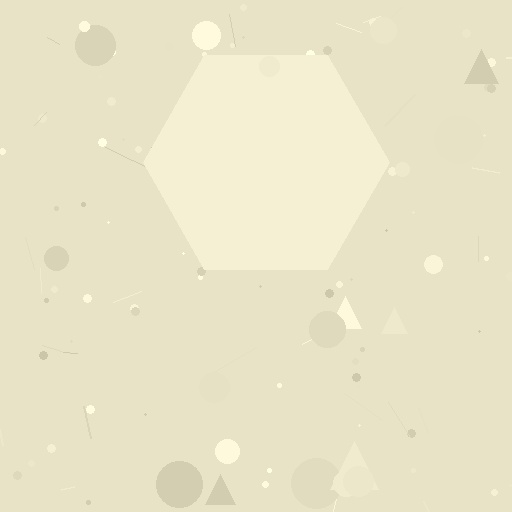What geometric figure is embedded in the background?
A hexagon is embedded in the background.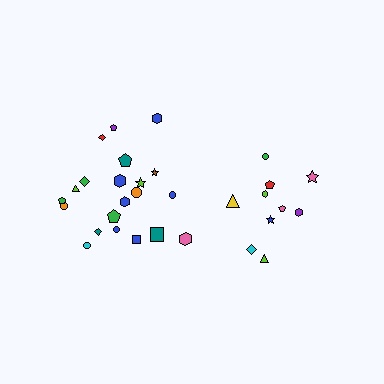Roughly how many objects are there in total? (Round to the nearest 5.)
Roughly 30 objects in total.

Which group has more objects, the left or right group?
The left group.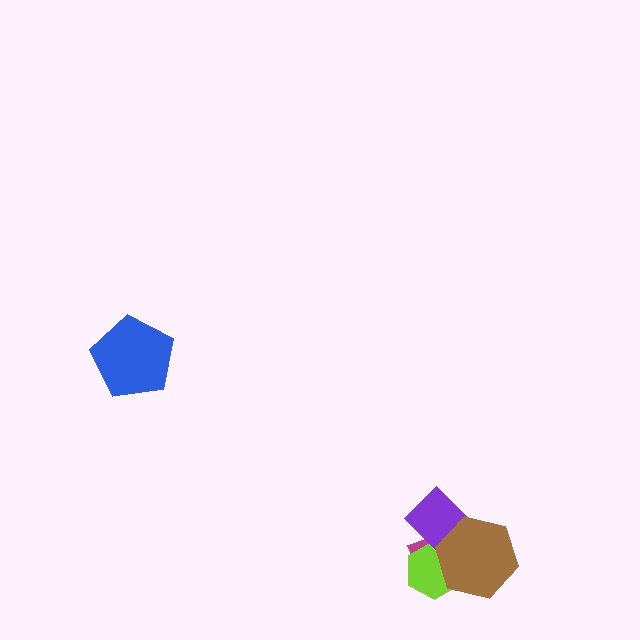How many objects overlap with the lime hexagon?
3 objects overlap with the lime hexagon.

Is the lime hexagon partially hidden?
Yes, it is partially covered by another shape.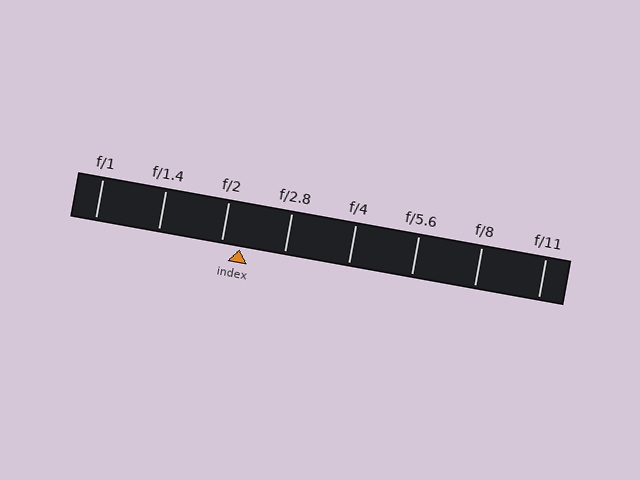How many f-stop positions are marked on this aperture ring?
There are 8 f-stop positions marked.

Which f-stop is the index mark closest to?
The index mark is closest to f/2.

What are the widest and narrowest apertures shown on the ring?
The widest aperture shown is f/1 and the narrowest is f/11.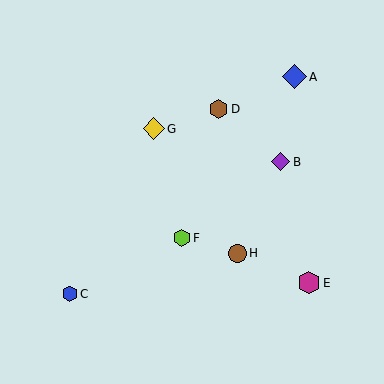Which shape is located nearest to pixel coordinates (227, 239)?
The brown circle (labeled H) at (237, 253) is nearest to that location.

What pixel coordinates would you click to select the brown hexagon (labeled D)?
Click at (218, 109) to select the brown hexagon D.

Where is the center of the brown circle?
The center of the brown circle is at (237, 253).